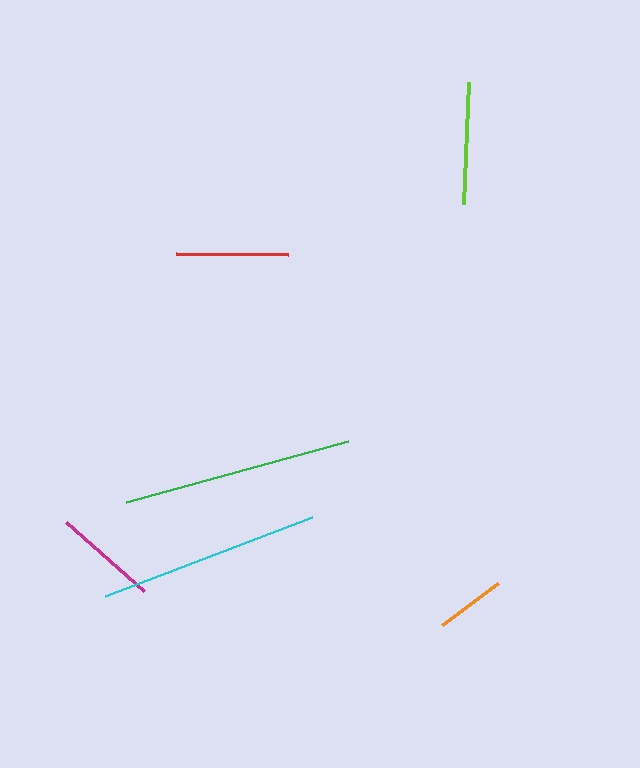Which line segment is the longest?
The green line is the longest at approximately 231 pixels.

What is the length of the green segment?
The green segment is approximately 231 pixels long.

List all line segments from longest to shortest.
From longest to shortest: green, cyan, lime, red, magenta, orange.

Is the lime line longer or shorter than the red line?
The lime line is longer than the red line.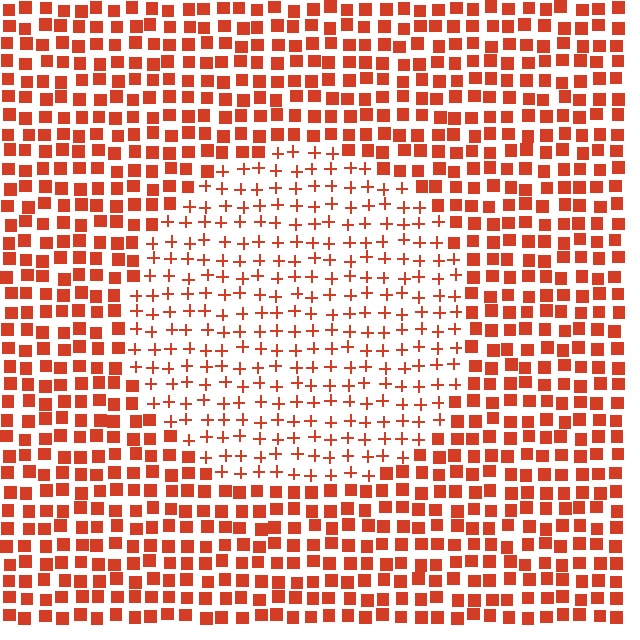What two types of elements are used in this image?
The image uses plus signs inside the circle region and squares outside it.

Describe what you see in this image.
The image is filled with small red elements arranged in a uniform grid. A circle-shaped region contains plus signs, while the surrounding area contains squares. The boundary is defined purely by the change in element shape.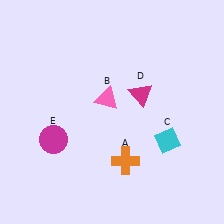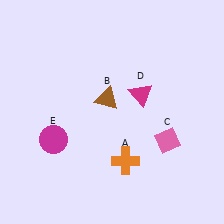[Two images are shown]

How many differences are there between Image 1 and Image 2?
There are 2 differences between the two images.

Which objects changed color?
B changed from pink to brown. C changed from cyan to pink.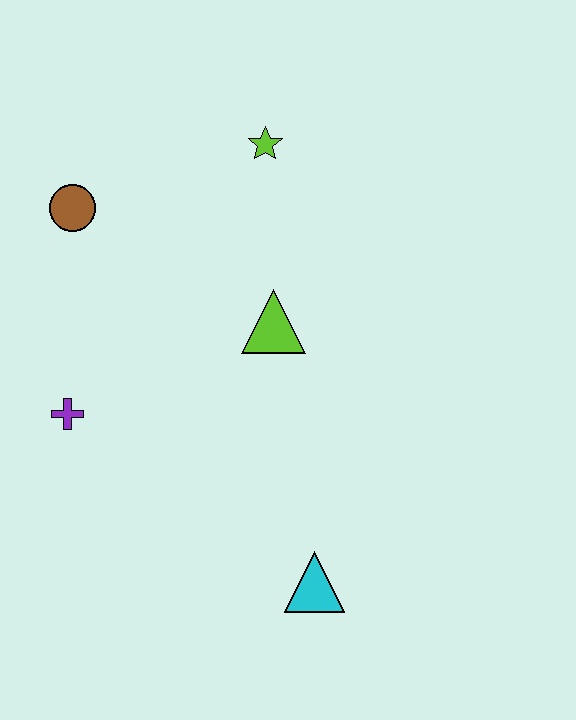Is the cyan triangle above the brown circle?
No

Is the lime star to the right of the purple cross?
Yes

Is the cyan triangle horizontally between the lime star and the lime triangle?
No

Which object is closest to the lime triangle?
The lime star is closest to the lime triangle.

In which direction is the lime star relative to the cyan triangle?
The lime star is above the cyan triangle.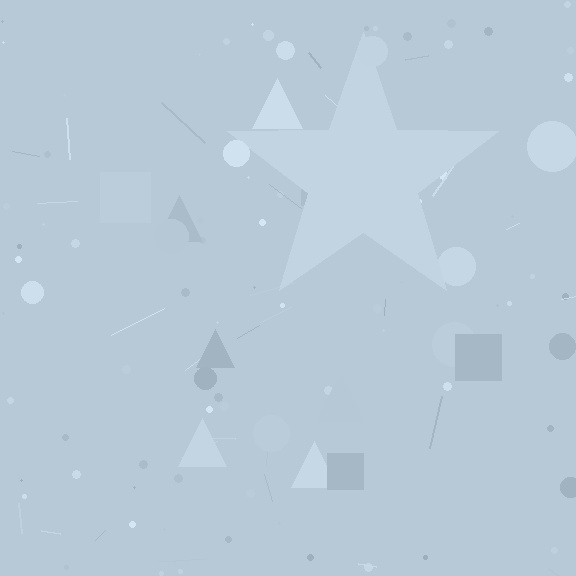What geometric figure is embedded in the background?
A star is embedded in the background.